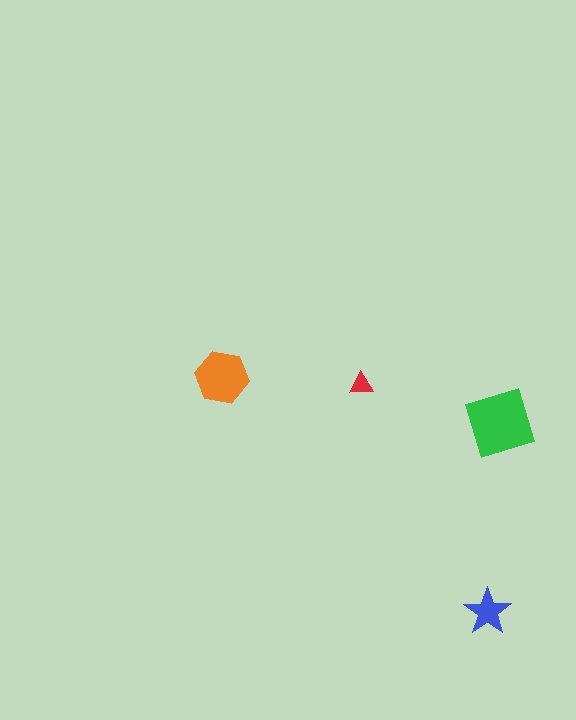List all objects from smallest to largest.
The red triangle, the blue star, the orange hexagon, the green diamond.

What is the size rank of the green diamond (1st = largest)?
1st.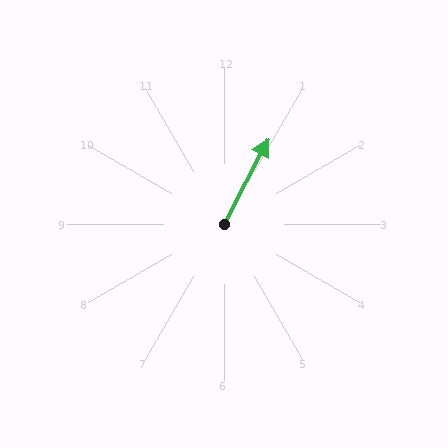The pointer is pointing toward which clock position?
Roughly 1 o'clock.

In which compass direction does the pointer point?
Northeast.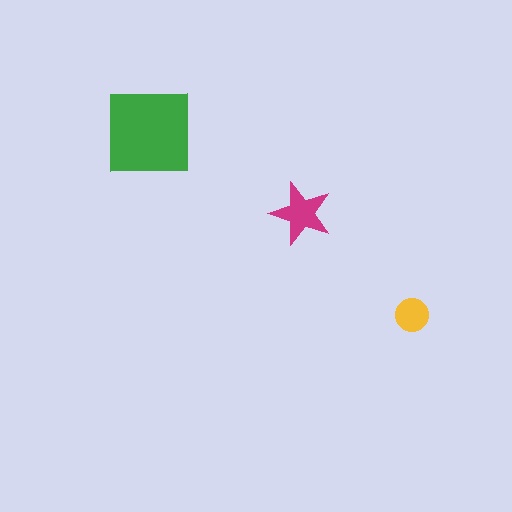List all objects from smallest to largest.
The yellow circle, the magenta star, the green square.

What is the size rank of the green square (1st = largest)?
1st.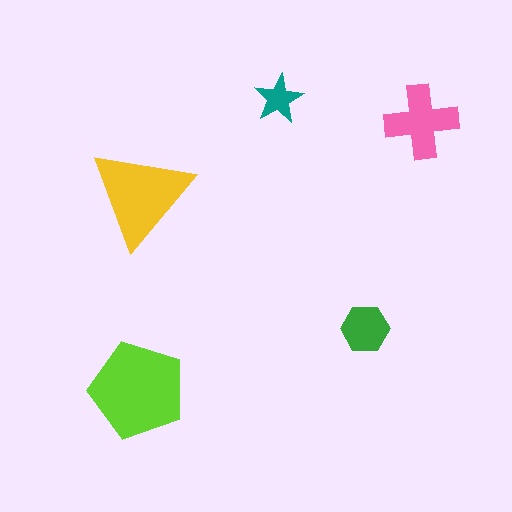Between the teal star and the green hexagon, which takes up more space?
The green hexagon.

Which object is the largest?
The lime pentagon.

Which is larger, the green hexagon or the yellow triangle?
The yellow triangle.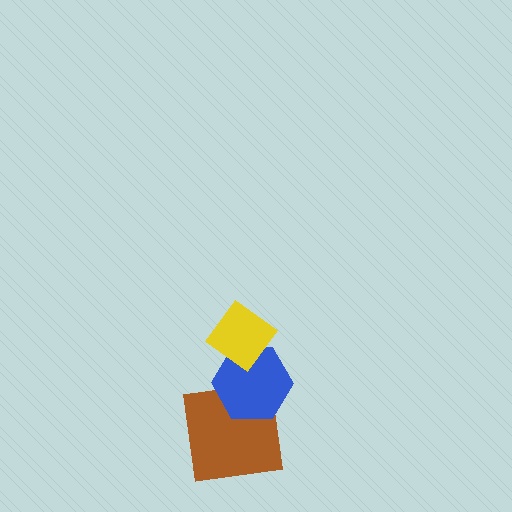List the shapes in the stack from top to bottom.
From top to bottom: the yellow diamond, the blue hexagon, the brown square.